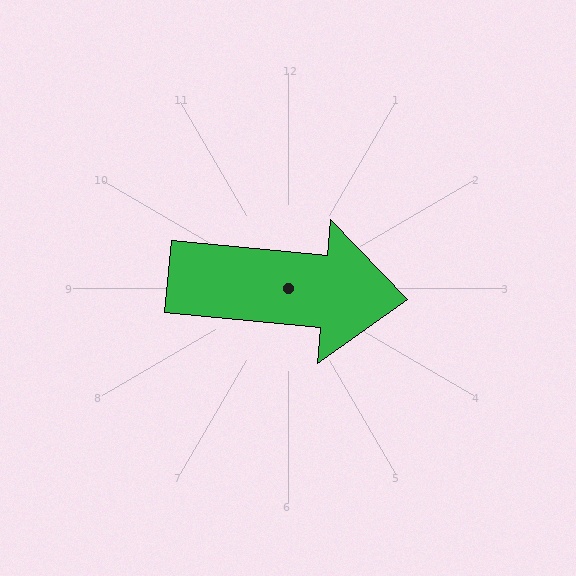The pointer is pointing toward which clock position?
Roughly 3 o'clock.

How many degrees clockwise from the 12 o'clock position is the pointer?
Approximately 95 degrees.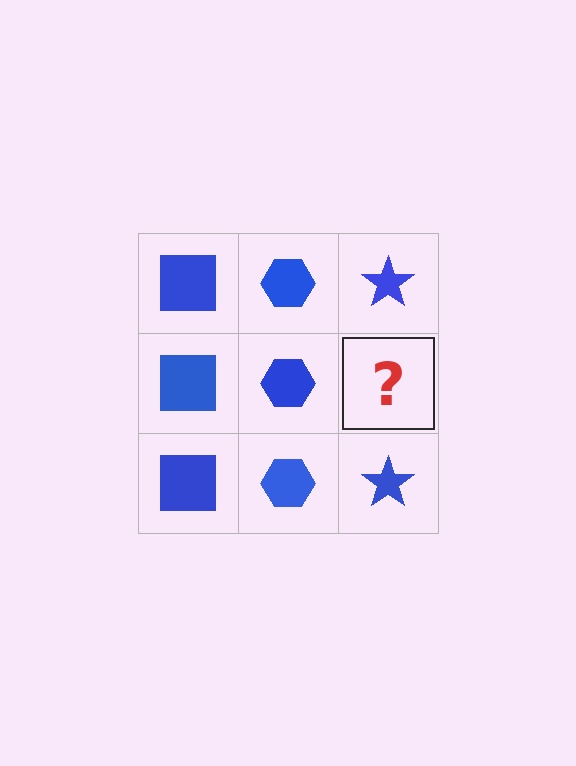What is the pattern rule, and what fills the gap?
The rule is that each column has a consistent shape. The gap should be filled with a blue star.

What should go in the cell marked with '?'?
The missing cell should contain a blue star.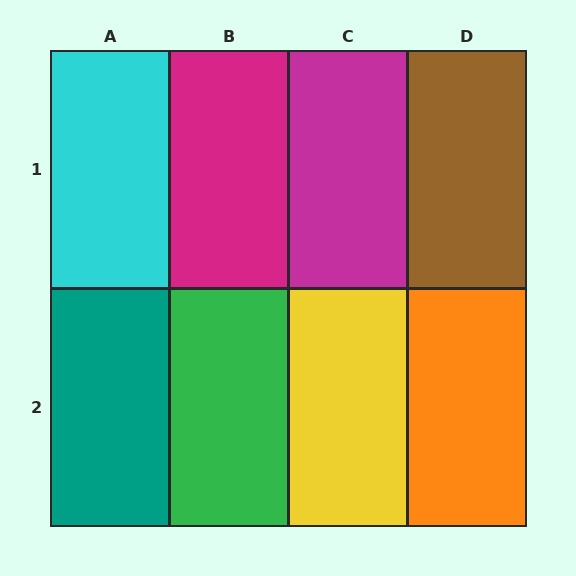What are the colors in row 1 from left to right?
Cyan, magenta, magenta, brown.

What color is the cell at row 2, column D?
Orange.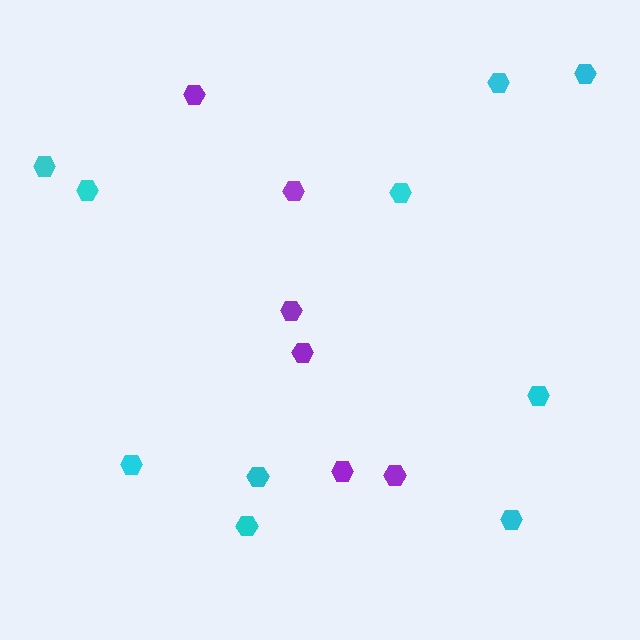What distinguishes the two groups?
There are 2 groups: one group of cyan hexagons (10) and one group of purple hexagons (6).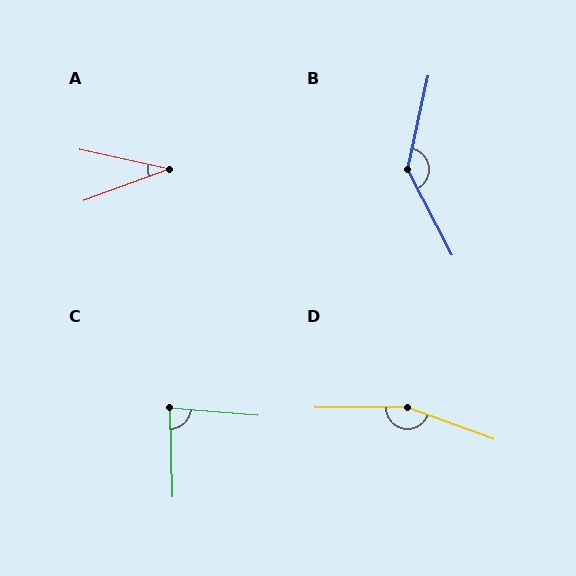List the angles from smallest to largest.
A (32°), C (84°), B (140°), D (160°).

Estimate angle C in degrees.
Approximately 84 degrees.